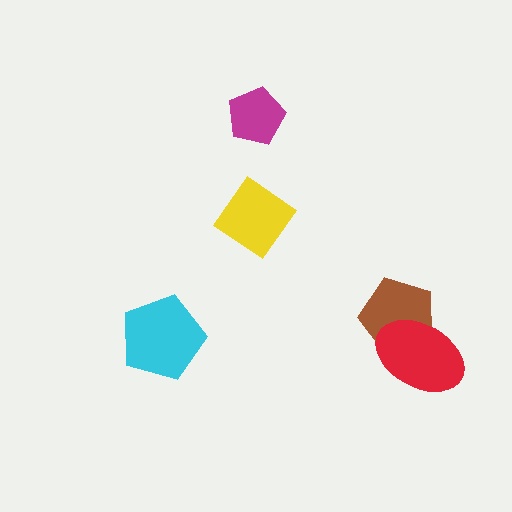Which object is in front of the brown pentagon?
The red ellipse is in front of the brown pentagon.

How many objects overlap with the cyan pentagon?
0 objects overlap with the cyan pentagon.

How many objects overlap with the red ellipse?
1 object overlaps with the red ellipse.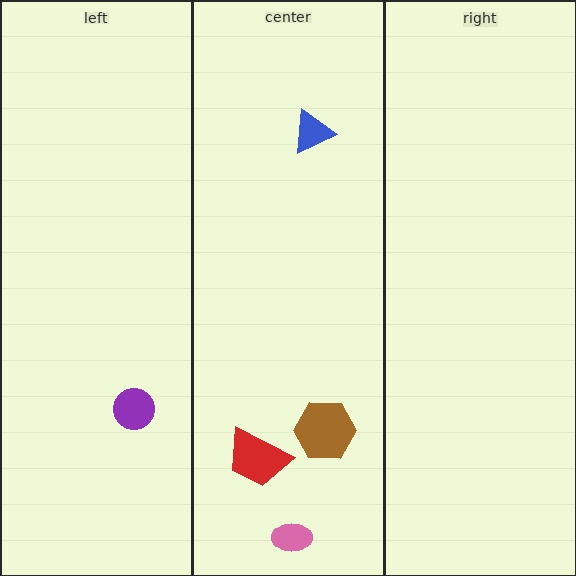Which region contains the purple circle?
The left region.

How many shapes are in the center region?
4.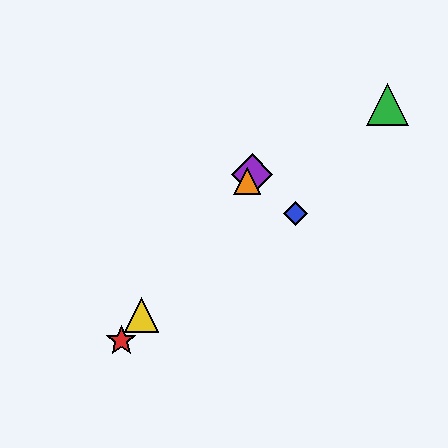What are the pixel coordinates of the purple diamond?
The purple diamond is at (252, 174).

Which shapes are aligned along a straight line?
The red star, the yellow triangle, the purple diamond, the orange triangle are aligned along a straight line.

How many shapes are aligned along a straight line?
4 shapes (the red star, the yellow triangle, the purple diamond, the orange triangle) are aligned along a straight line.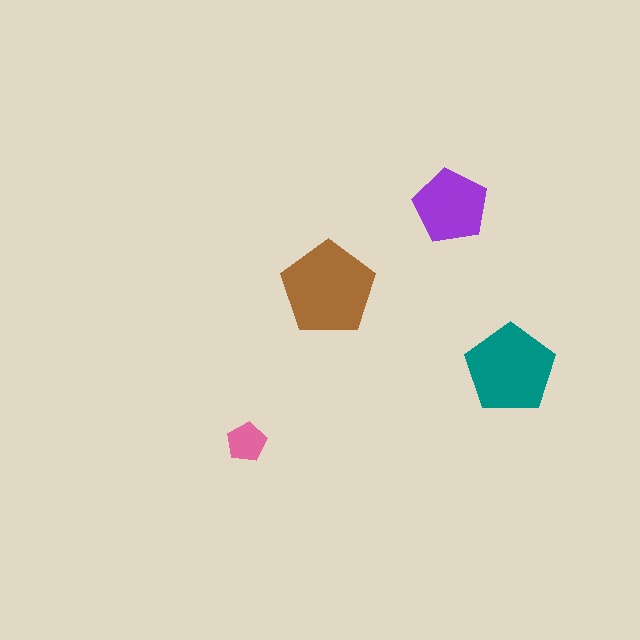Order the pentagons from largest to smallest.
the brown one, the teal one, the purple one, the pink one.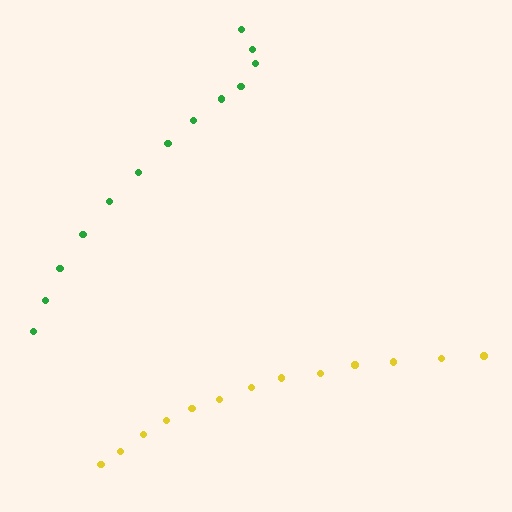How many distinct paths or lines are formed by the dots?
There are 2 distinct paths.